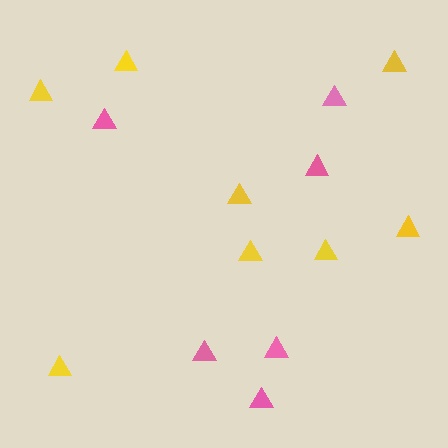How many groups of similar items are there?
There are 2 groups: one group of yellow triangles (8) and one group of pink triangles (6).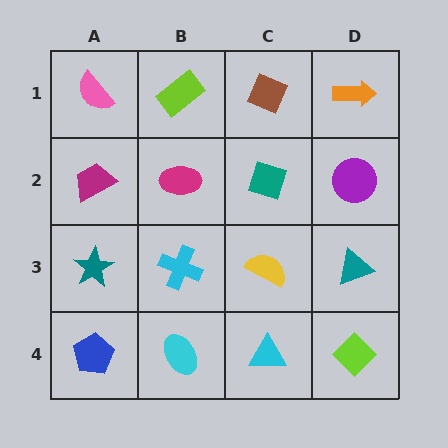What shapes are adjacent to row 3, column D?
A purple circle (row 2, column D), a lime diamond (row 4, column D), a yellow semicircle (row 3, column C).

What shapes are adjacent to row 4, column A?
A teal star (row 3, column A), a cyan ellipse (row 4, column B).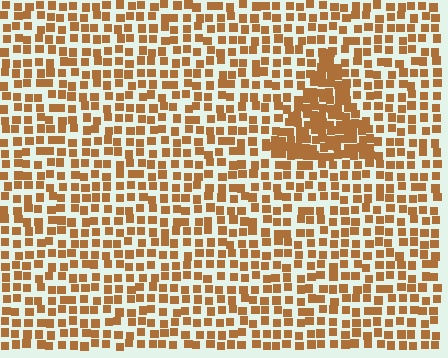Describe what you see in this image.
The image contains small brown elements arranged at two different densities. A triangle-shaped region is visible where the elements are more densely packed than the surrounding area.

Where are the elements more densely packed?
The elements are more densely packed inside the triangle boundary.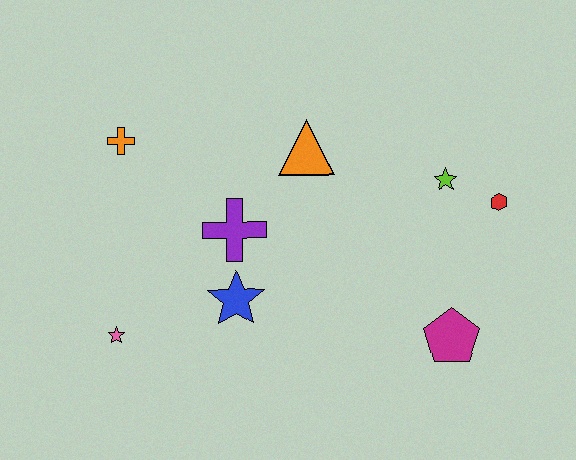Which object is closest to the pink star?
The blue star is closest to the pink star.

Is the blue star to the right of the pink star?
Yes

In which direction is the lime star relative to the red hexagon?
The lime star is to the left of the red hexagon.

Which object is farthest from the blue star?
The red hexagon is farthest from the blue star.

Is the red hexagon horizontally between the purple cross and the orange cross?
No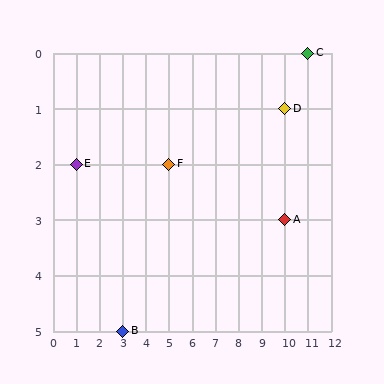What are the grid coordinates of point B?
Point B is at grid coordinates (3, 5).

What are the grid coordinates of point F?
Point F is at grid coordinates (5, 2).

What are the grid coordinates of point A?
Point A is at grid coordinates (10, 3).